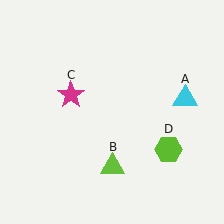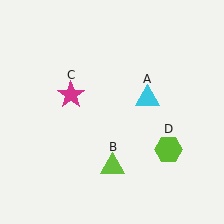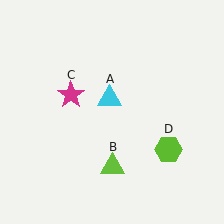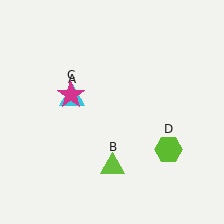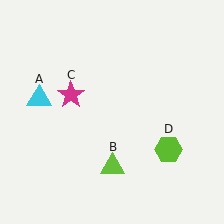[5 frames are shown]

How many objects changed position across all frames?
1 object changed position: cyan triangle (object A).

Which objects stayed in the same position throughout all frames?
Lime triangle (object B) and magenta star (object C) and lime hexagon (object D) remained stationary.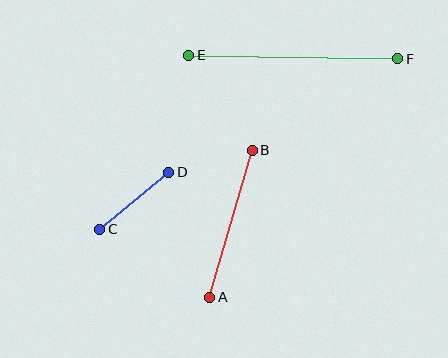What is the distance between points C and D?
The distance is approximately 90 pixels.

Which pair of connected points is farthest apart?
Points E and F are farthest apart.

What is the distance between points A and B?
The distance is approximately 153 pixels.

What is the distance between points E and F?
The distance is approximately 209 pixels.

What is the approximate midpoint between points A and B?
The midpoint is at approximately (231, 224) pixels.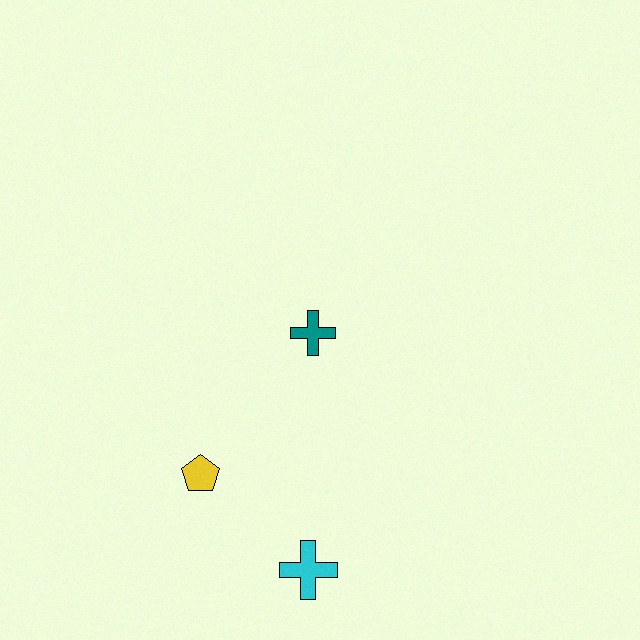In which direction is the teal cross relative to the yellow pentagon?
The teal cross is above the yellow pentagon.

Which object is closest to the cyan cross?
The yellow pentagon is closest to the cyan cross.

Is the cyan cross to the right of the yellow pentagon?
Yes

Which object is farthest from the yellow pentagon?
The teal cross is farthest from the yellow pentagon.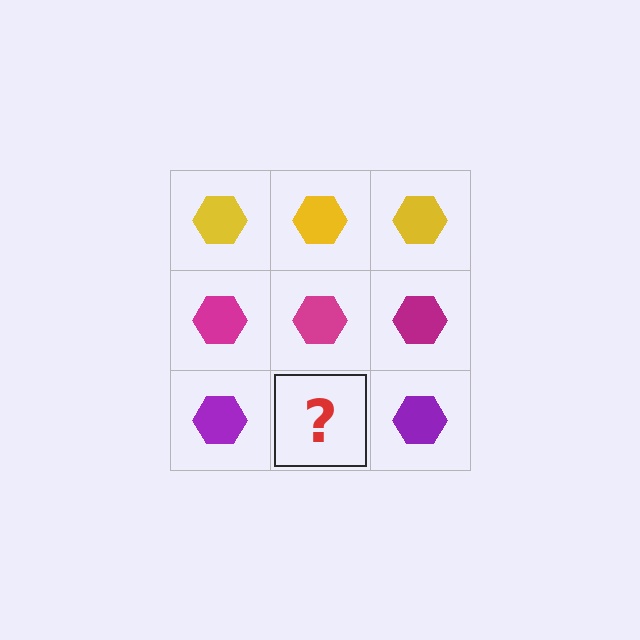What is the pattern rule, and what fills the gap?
The rule is that each row has a consistent color. The gap should be filled with a purple hexagon.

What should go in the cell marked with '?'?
The missing cell should contain a purple hexagon.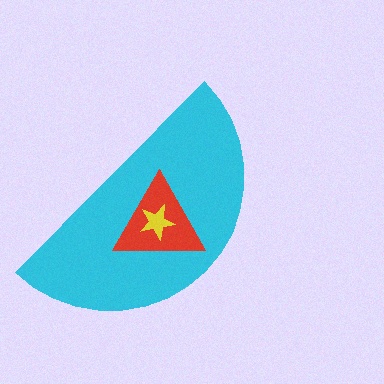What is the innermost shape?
The yellow star.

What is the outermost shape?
The cyan semicircle.